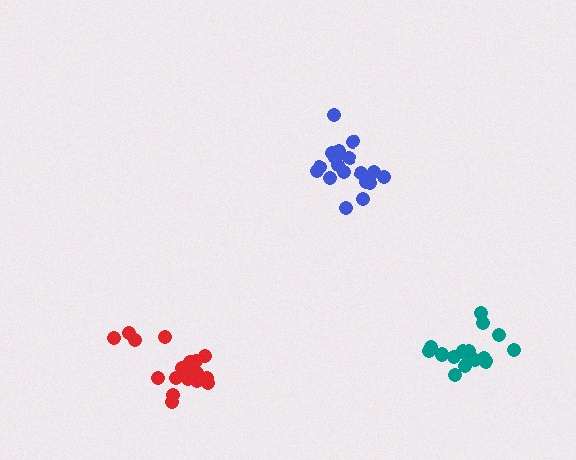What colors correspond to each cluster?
The clusters are colored: blue, red, teal.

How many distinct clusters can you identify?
There are 3 distinct clusters.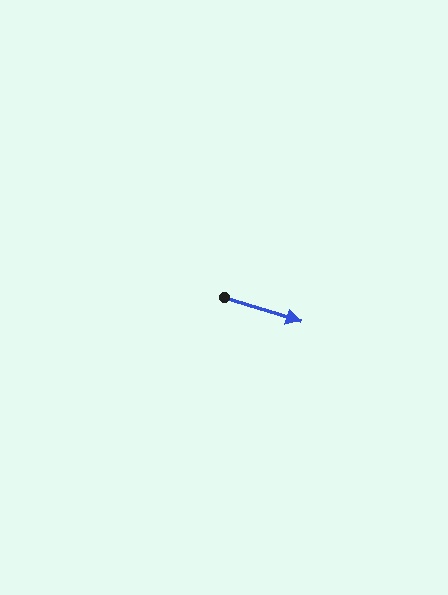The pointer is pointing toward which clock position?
Roughly 4 o'clock.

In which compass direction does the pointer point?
East.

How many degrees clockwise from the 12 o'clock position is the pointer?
Approximately 107 degrees.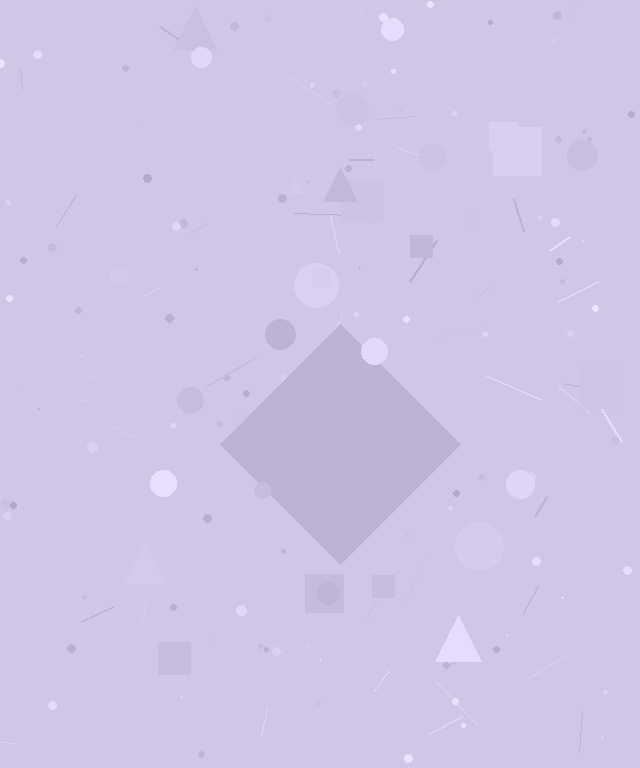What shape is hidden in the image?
A diamond is hidden in the image.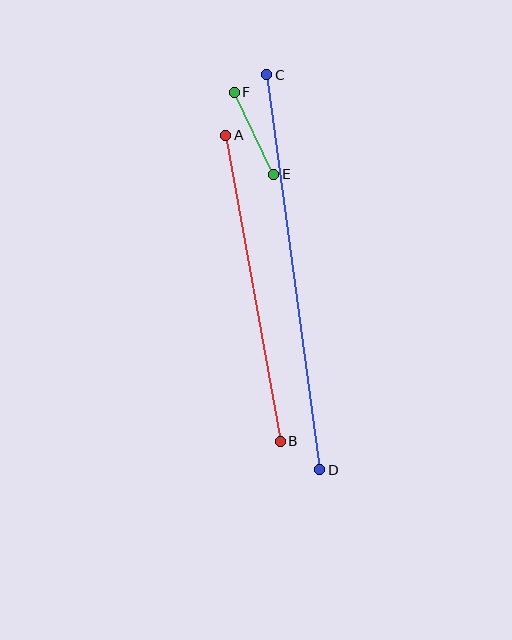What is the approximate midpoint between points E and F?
The midpoint is at approximately (254, 133) pixels.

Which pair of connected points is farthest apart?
Points C and D are farthest apart.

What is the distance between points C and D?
The distance is approximately 399 pixels.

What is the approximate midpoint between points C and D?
The midpoint is at approximately (293, 272) pixels.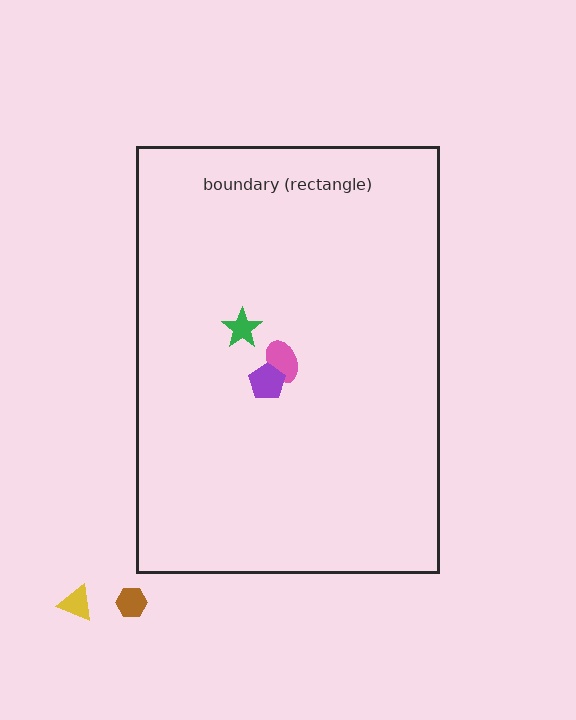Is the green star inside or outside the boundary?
Inside.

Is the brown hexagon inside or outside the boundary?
Outside.